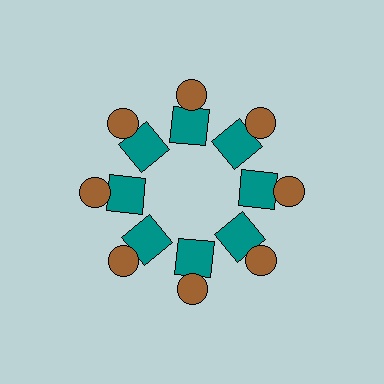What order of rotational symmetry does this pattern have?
This pattern has 8-fold rotational symmetry.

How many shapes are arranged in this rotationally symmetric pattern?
There are 16 shapes, arranged in 8 groups of 2.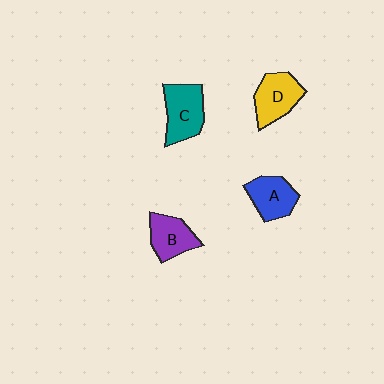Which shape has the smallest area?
Shape B (purple).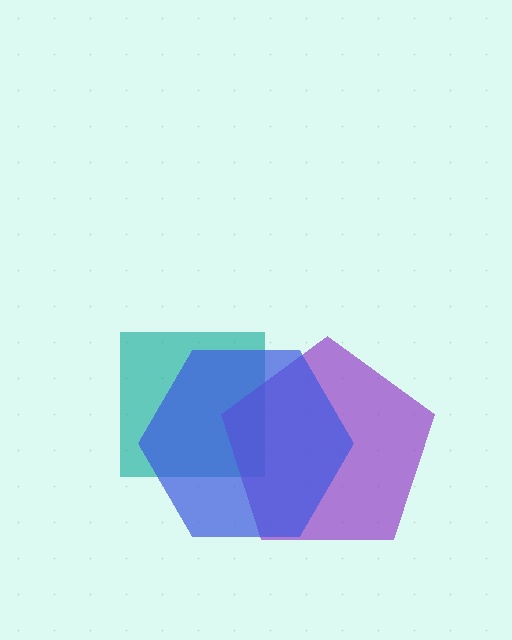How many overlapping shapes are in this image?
There are 3 overlapping shapes in the image.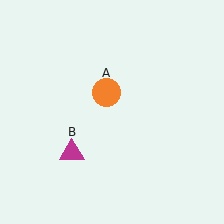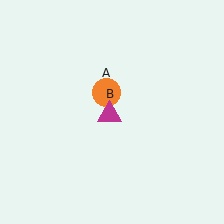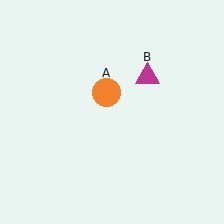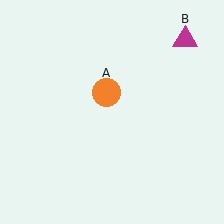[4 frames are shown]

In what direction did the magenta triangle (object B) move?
The magenta triangle (object B) moved up and to the right.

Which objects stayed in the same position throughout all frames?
Orange circle (object A) remained stationary.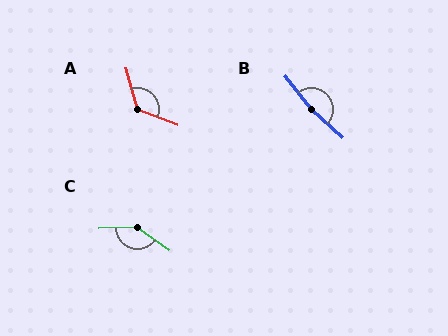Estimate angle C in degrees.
Approximately 142 degrees.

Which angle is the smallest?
A, at approximately 127 degrees.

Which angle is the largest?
B, at approximately 170 degrees.